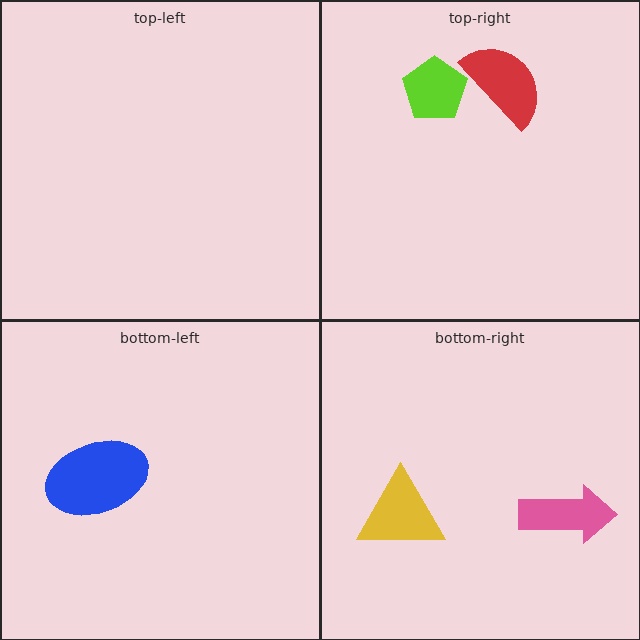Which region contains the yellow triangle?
The bottom-right region.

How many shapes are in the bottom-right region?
2.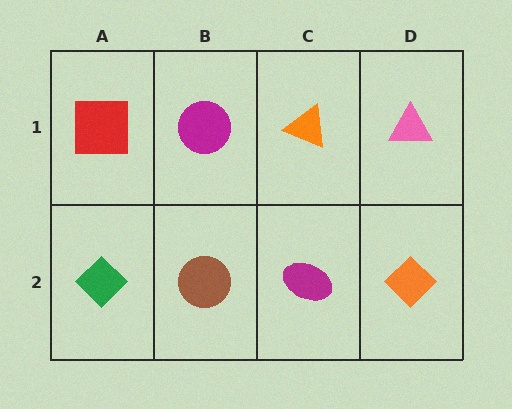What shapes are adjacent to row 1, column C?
A magenta ellipse (row 2, column C), a magenta circle (row 1, column B), a pink triangle (row 1, column D).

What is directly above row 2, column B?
A magenta circle.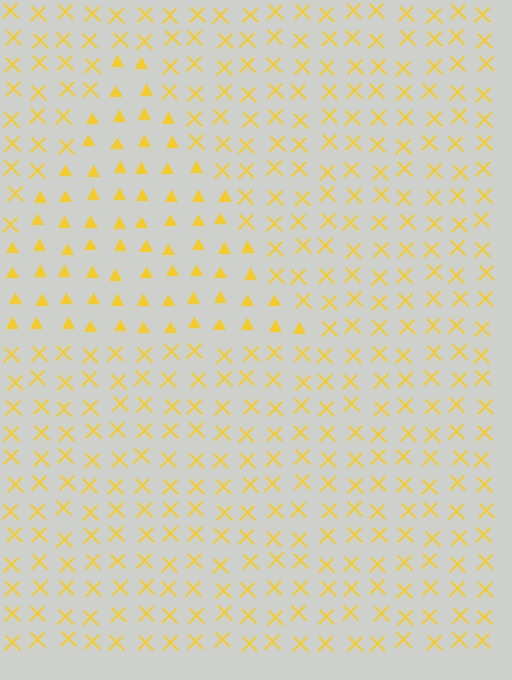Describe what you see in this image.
The image is filled with small yellow elements arranged in a uniform grid. A triangle-shaped region contains triangles, while the surrounding area contains X marks. The boundary is defined purely by the change in element shape.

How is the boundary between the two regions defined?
The boundary is defined by a change in element shape: triangles inside vs. X marks outside. All elements share the same color and spacing.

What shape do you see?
I see a triangle.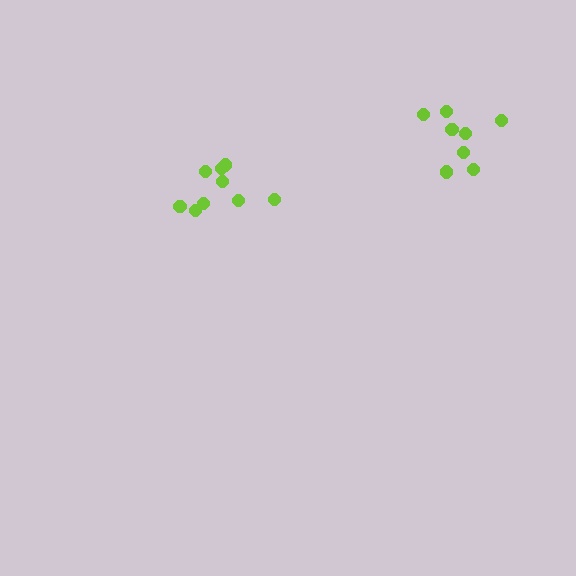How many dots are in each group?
Group 1: 8 dots, Group 2: 9 dots (17 total).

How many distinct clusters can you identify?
There are 2 distinct clusters.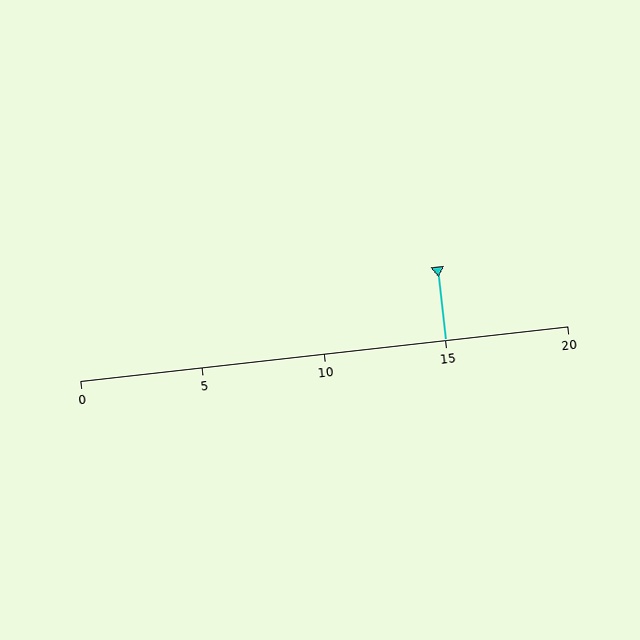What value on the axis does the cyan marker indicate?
The marker indicates approximately 15.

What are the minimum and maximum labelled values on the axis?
The axis runs from 0 to 20.